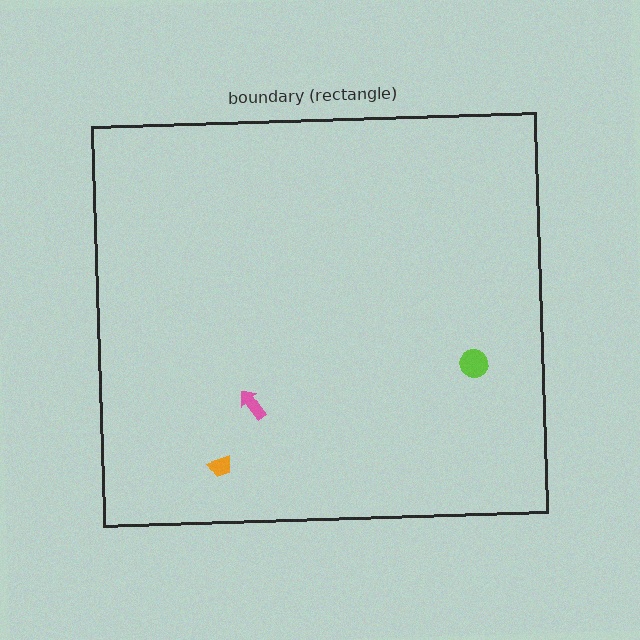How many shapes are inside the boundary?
3 inside, 0 outside.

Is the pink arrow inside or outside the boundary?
Inside.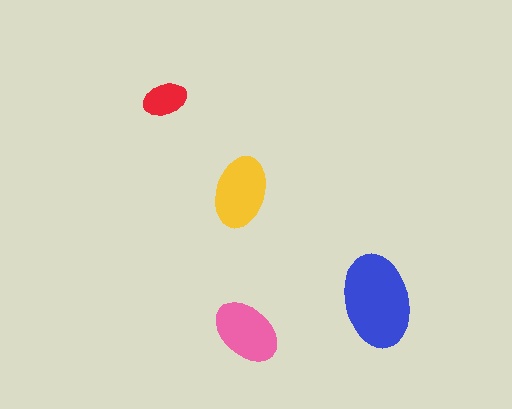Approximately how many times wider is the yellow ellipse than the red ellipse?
About 1.5 times wider.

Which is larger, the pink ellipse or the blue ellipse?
The blue one.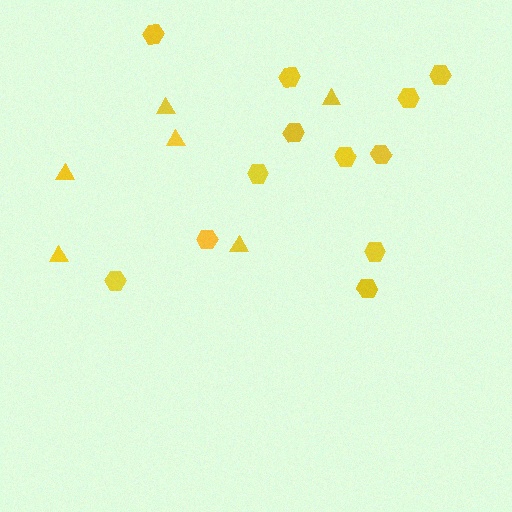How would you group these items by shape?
There are 2 groups: one group of triangles (6) and one group of hexagons (12).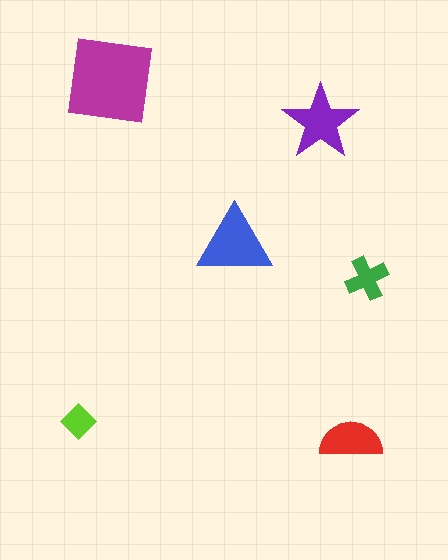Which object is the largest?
The magenta square.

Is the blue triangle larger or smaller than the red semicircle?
Larger.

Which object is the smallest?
The lime diamond.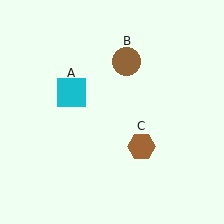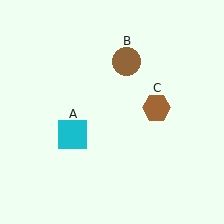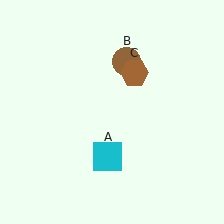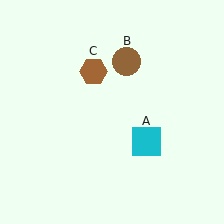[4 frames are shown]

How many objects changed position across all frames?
2 objects changed position: cyan square (object A), brown hexagon (object C).